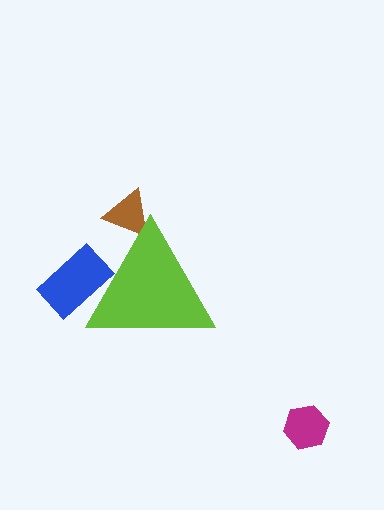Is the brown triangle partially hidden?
Yes, the brown triangle is partially hidden behind the lime triangle.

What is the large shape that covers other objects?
A lime triangle.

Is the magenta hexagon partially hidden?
No, the magenta hexagon is fully visible.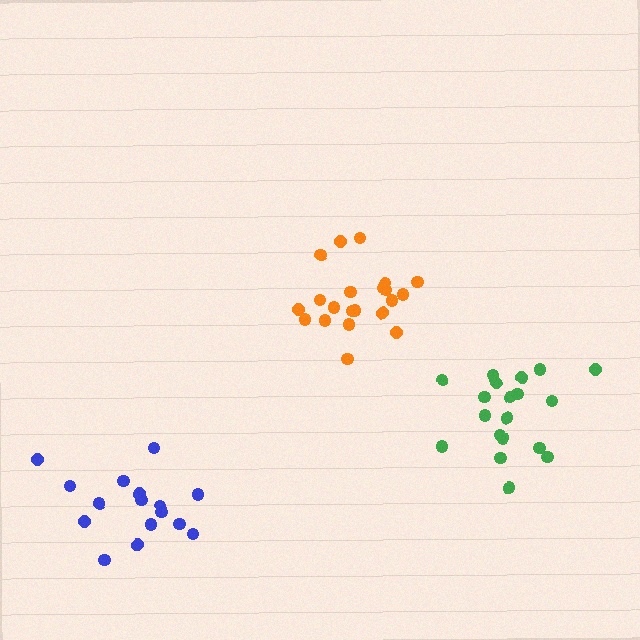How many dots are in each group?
Group 1: 16 dots, Group 2: 21 dots, Group 3: 19 dots (56 total).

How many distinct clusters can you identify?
There are 3 distinct clusters.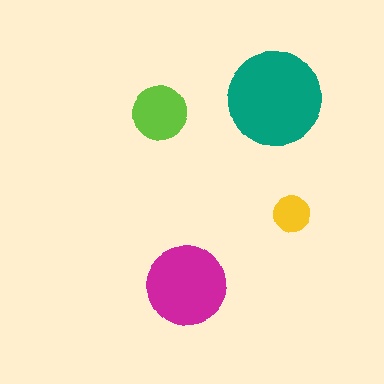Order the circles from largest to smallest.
the teal one, the magenta one, the lime one, the yellow one.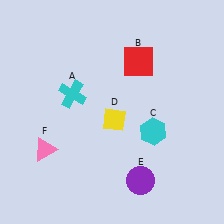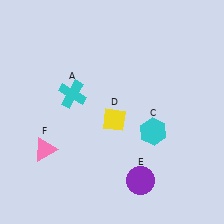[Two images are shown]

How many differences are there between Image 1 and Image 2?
There is 1 difference between the two images.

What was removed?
The red square (B) was removed in Image 2.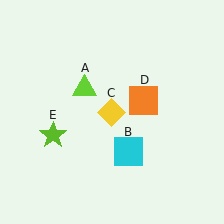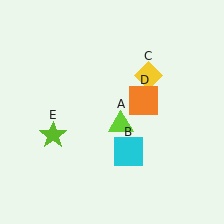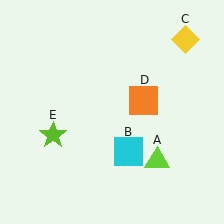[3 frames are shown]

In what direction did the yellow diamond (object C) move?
The yellow diamond (object C) moved up and to the right.